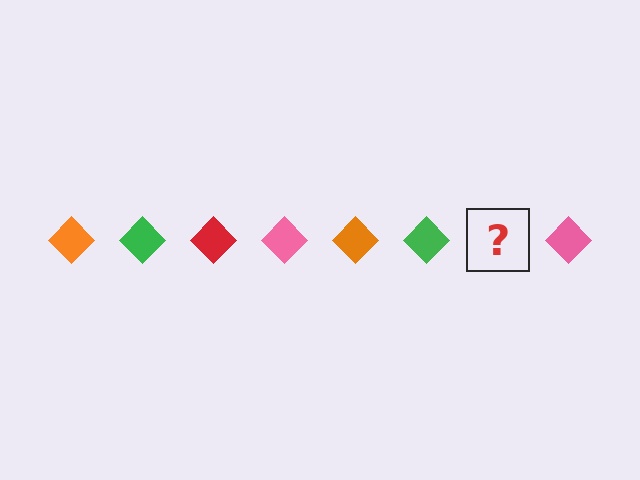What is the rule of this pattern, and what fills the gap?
The rule is that the pattern cycles through orange, green, red, pink diamonds. The gap should be filled with a red diamond.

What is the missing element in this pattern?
The missing element is a red diamond.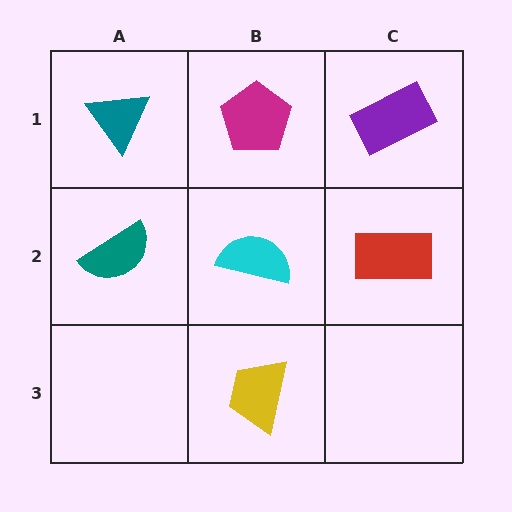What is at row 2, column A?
A teal semicircle.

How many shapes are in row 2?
3 shapes.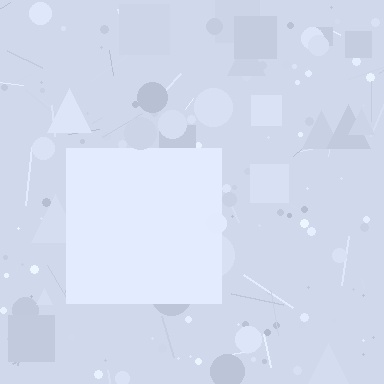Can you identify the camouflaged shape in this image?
The camouflaged shape is a square.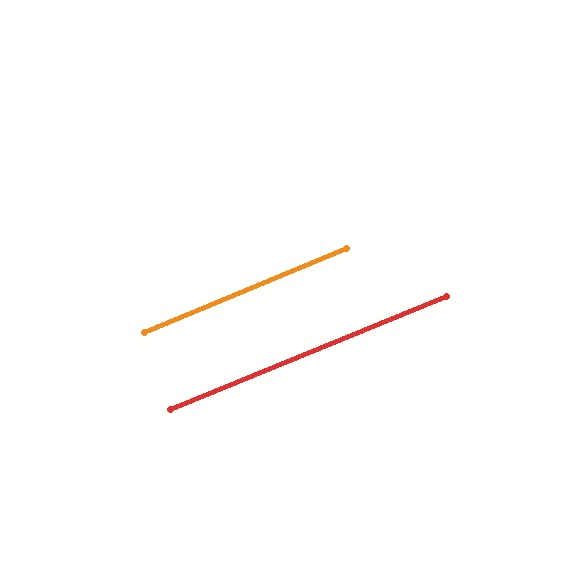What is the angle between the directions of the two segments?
Approximately 0 degrees.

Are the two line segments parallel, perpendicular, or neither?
Parallel — their directions differ by only 0.3°.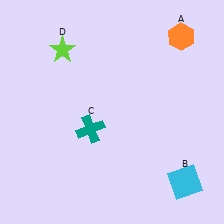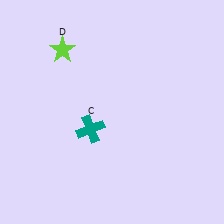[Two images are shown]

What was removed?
The cyan square (B), the orange hexagon (A) were removed in Image 2.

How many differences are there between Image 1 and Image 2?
There are 2 differences between the two images.